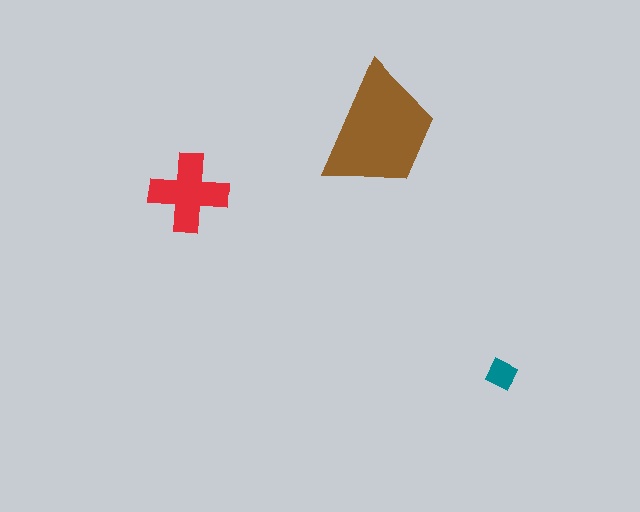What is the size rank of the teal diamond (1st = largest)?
3rd.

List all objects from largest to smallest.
The brown trapezoid, the red cross, the teal diamond.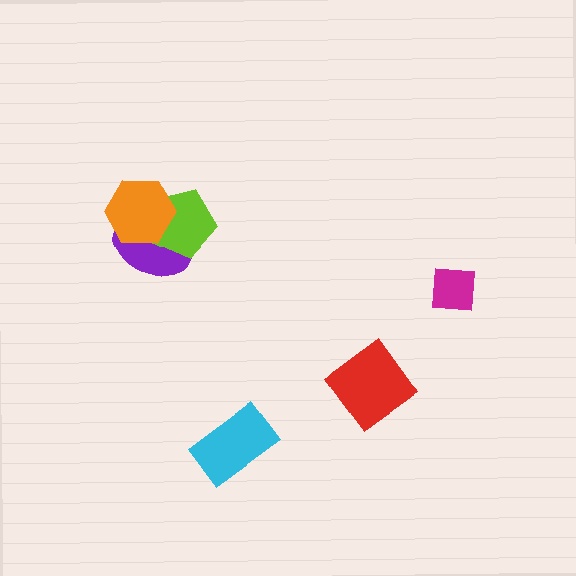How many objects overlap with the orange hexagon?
2 objects overlap with the orange hexagon.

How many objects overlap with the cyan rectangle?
0 objects overlap with the cyan rectangle.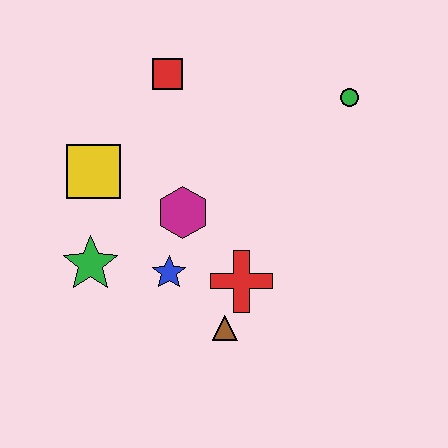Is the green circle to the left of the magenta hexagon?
No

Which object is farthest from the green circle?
The green star is farthest from the green circle.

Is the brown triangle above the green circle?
No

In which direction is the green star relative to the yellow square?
The green star is below the yellow square.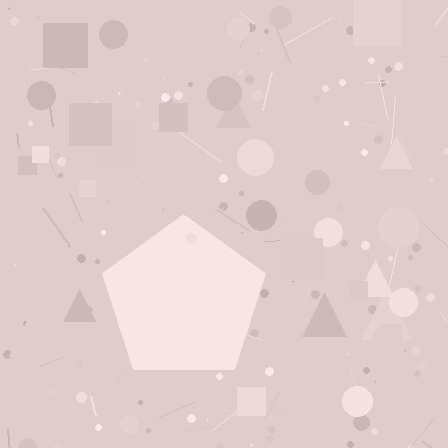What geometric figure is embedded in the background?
A pentagon is embedded in the background.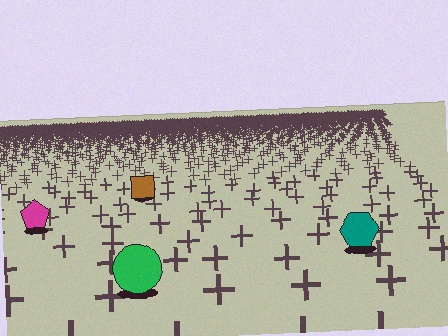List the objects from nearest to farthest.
From nearest to farthest: the green circle, the teal hexagon, the magenta pentagon, the brown square.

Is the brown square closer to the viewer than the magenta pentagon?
No. The magenta pentagon is closer — you can tell from the texture gradient: the ground texture is coarser near it.